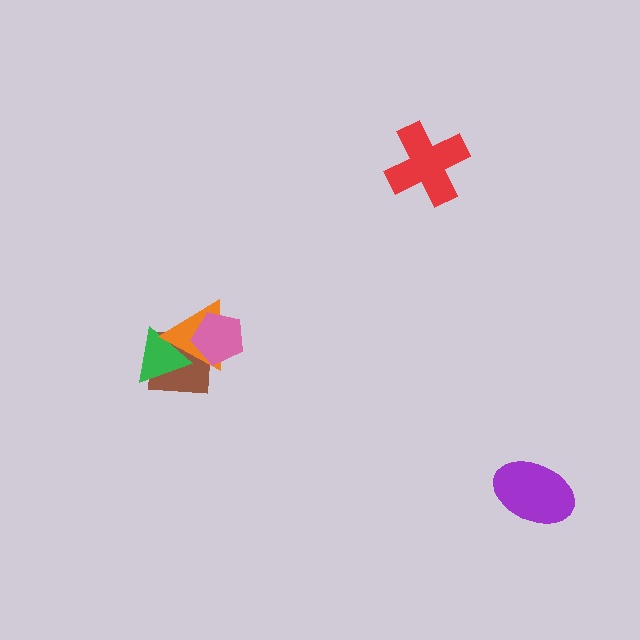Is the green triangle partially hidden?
Yes, it is partially covered by another shape.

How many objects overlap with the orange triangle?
3 objects overlap with the orange triangle.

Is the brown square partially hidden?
Yes, it is partially covered by another shape.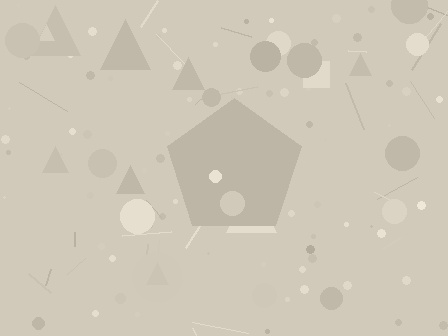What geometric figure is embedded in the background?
A pentagon is embedded in the background.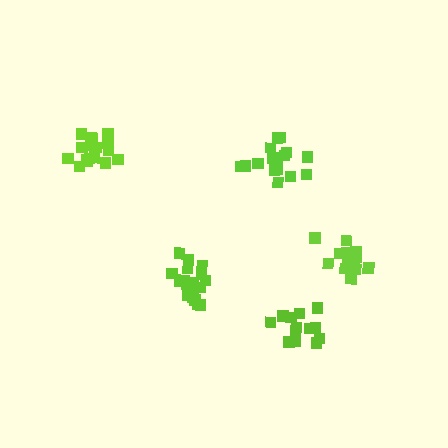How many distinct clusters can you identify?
There are 5 distinct clusters.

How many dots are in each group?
Group 1: 17 dots, Group 2: 13 dots, Group 3: 19 dots, Group 4: 16 dots, Group 5: 15 dots (80 total).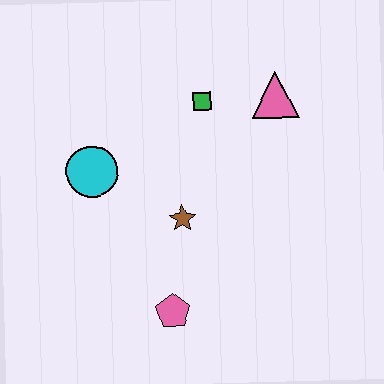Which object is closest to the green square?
The pink triangle is closest to the green square.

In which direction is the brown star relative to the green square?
The brown star is below the green square.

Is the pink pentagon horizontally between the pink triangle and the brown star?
No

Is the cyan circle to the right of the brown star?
No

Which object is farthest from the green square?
The pink pentagon is farthest from the green square.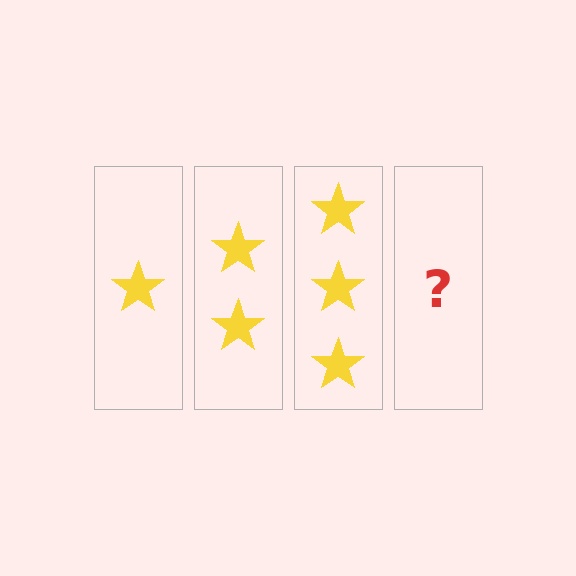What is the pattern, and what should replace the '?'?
The pattern is that each step adds one more star. The '?' should be 4 stars.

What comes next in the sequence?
The next element should be 4 stars.